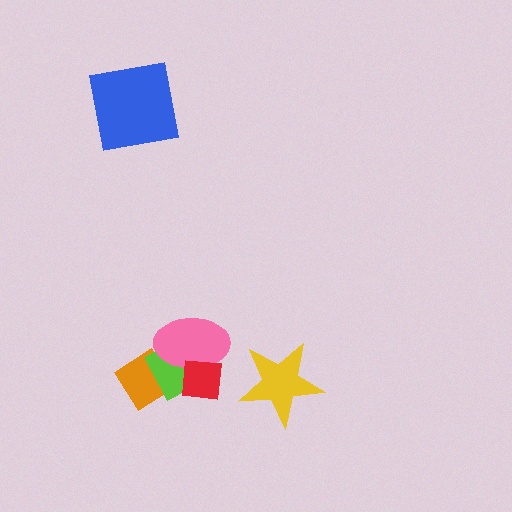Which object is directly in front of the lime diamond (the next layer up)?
The pink ellipse is directly in front of the lime diamond.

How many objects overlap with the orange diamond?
2 objects overlap with the orange diamond.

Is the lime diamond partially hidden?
Yes, it is partially covered by another shape.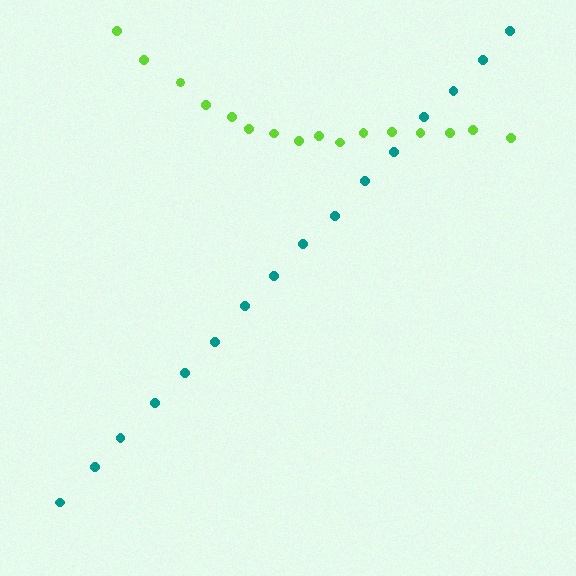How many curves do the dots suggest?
There are 2 distinct paths.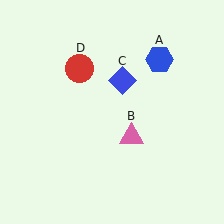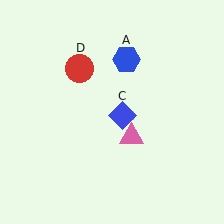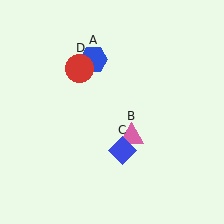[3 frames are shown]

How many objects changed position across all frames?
2 objects changed position: blue hexagon (object A), blue diamond (object C).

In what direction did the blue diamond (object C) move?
The blue diamond (object C) moved down.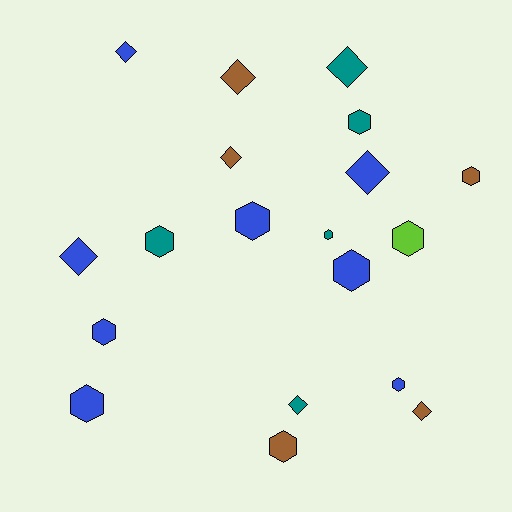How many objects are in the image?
There are 19 objects.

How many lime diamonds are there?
There are no lime diamonds.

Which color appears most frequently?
Blue, with 8 objects.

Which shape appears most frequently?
Hexagon, with 11 objects.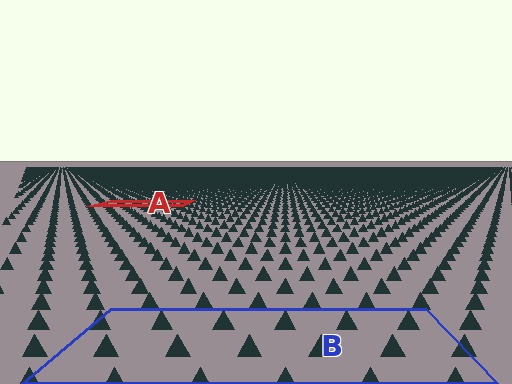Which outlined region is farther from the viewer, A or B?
Region A is farther from the viewer — the texture elements inside it appear smaller and more densely packed.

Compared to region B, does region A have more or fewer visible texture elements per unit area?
Region A has more texture elements per unit area — they are packed more densely because it is farther away.